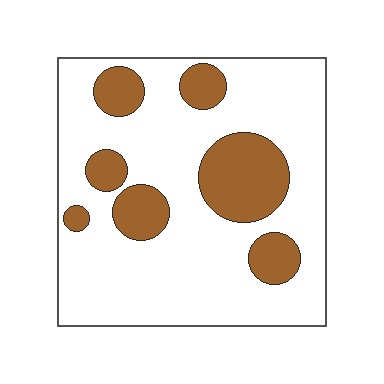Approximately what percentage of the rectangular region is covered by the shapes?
Approximately 25%.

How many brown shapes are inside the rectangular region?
7.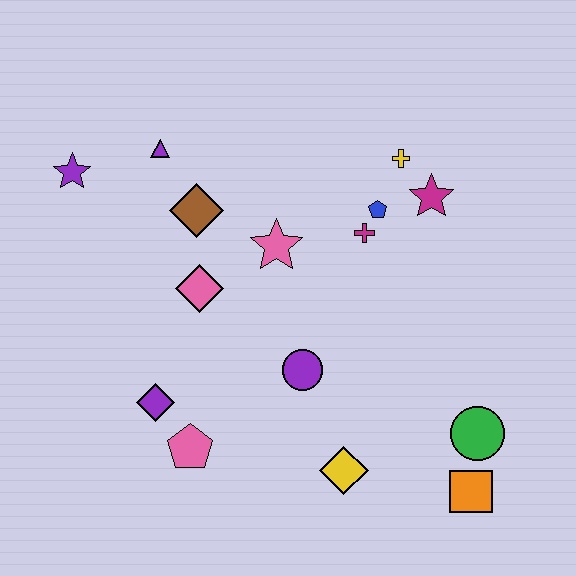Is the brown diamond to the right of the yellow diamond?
No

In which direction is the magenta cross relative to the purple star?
The magenta cross is to the right of the purple star.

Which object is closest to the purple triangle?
The brown diamond is closest to the purple triangle.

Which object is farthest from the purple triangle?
The orange square is farthest from the purple triangle.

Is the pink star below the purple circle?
No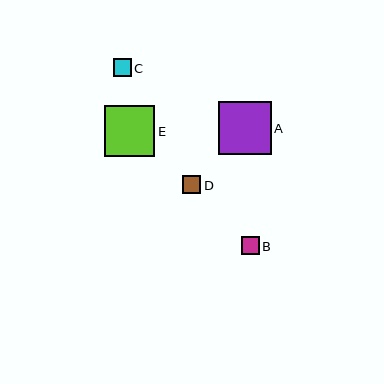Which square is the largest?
Square A is the largest with a size of approximately 53 pixels.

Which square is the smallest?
Square B is the smallest with a size of approximately 17 pixels.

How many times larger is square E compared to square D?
Square E is approximately 2.8 times the size of square D.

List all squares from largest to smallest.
From largest to smallest: A, E, D, C, B.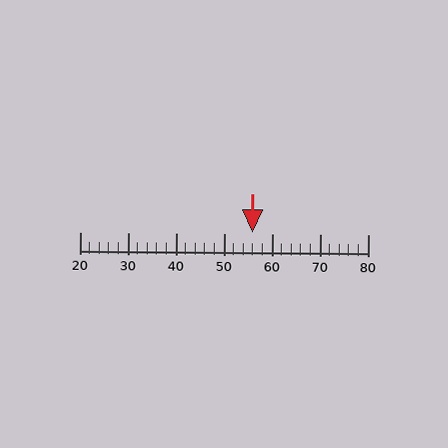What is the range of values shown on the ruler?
The ruler shows values from 20 to 80.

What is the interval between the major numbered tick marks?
The major tick marks are spaced 10 units apart.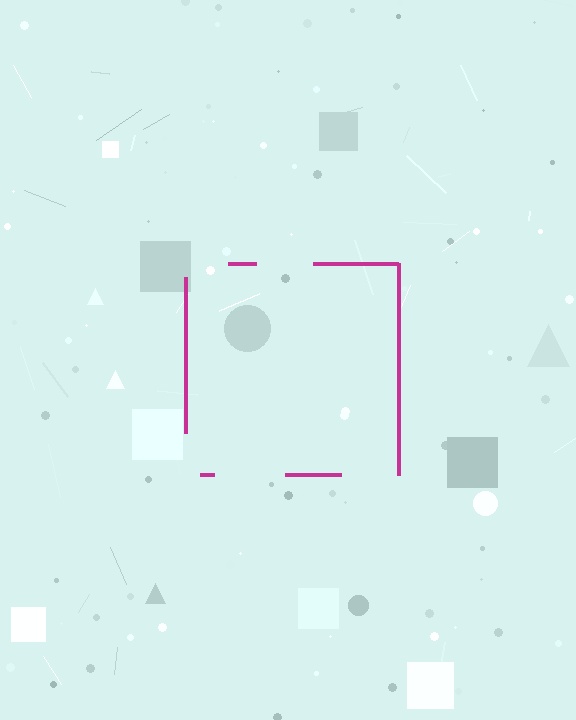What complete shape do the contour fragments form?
The contour fragments form a square.